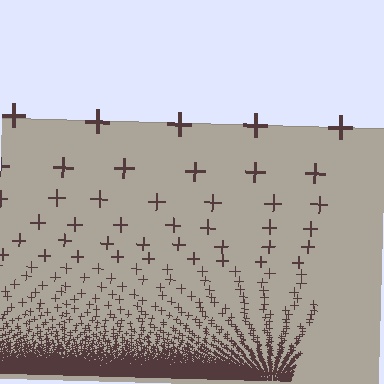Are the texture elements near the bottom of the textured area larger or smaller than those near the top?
Smaller. The gradient is inverted — elements near the bottom are smaller and denser.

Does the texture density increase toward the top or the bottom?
Density increases toward the bottom.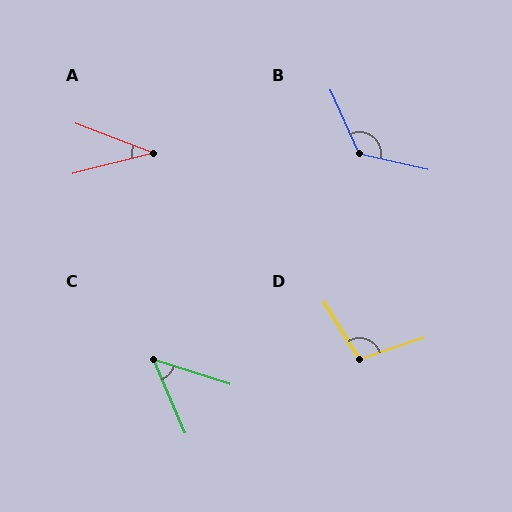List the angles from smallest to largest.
A (35°), C (49°), D (104°), B (126°).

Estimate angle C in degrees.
Approximately 49 degrees.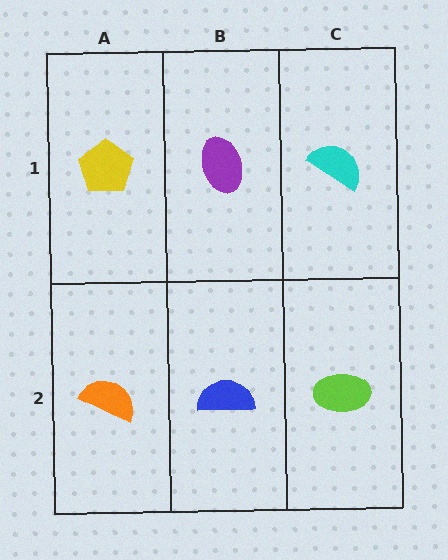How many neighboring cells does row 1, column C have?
2.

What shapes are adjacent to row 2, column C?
A cyan semicircle (row 1, column C), a blue semicircle (row 2, column B).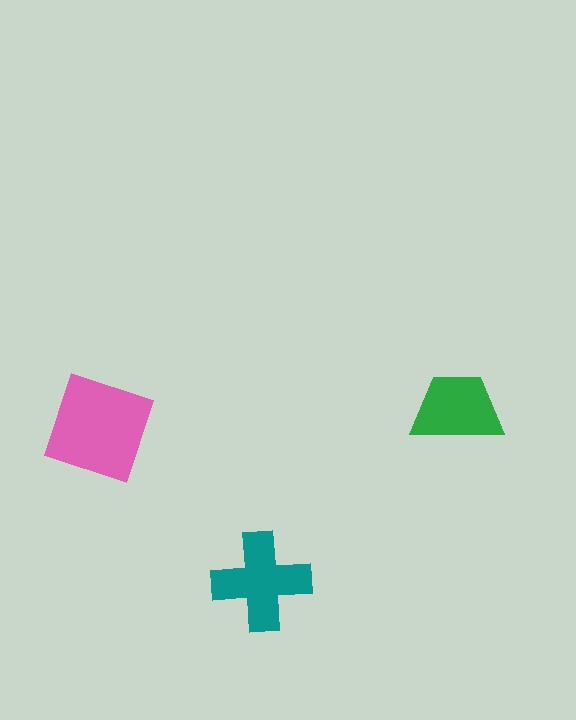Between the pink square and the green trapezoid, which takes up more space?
The pink square.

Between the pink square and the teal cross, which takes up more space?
The pink square.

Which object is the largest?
The pink square.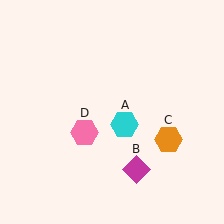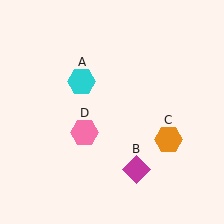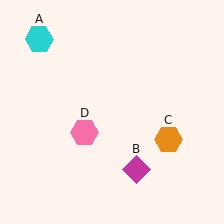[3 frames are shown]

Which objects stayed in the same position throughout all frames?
Magenta diamond (object B) and orange hexagon (object C) and pink hexagon (object D) remained stationary.